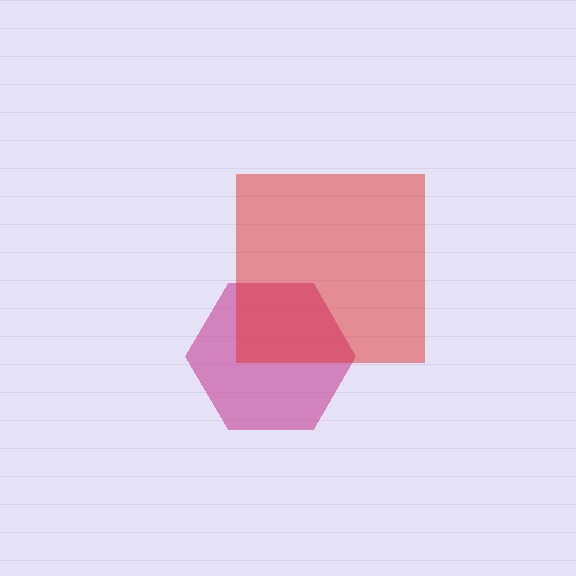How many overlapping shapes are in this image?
There are 2 overlapping shapes in the image.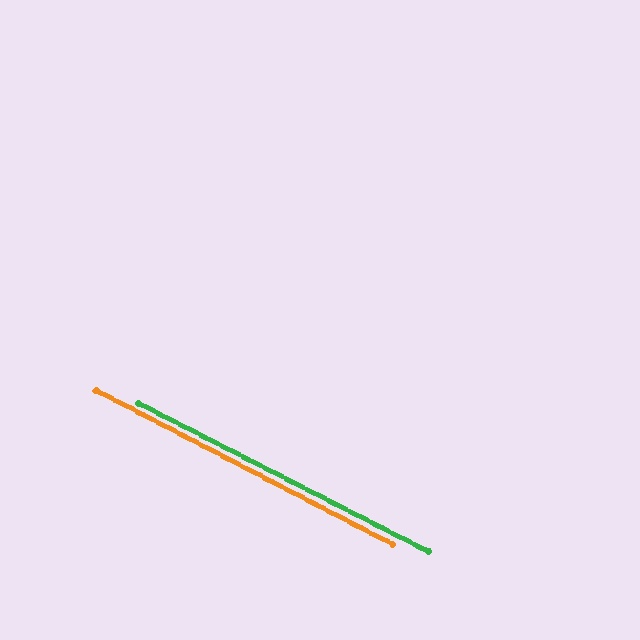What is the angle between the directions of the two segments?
Approximately 1 degree.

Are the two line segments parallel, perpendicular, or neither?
Parallel — their directions differ by only 0.5°.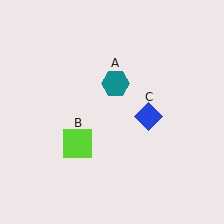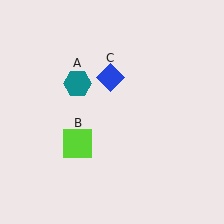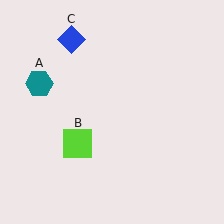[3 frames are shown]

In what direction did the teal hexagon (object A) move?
The teal hexagon (object A) moved left.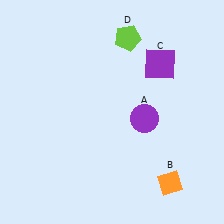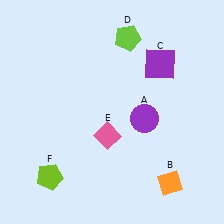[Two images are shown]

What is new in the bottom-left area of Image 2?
A lime pentagon (F) was added in the bottom-left area of Image 2.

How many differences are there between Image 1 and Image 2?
There are 2 differences between the two images.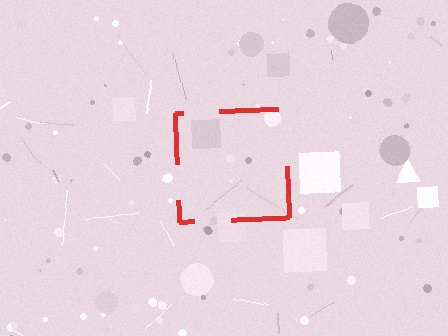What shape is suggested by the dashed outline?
The dashed outline suggests a square.